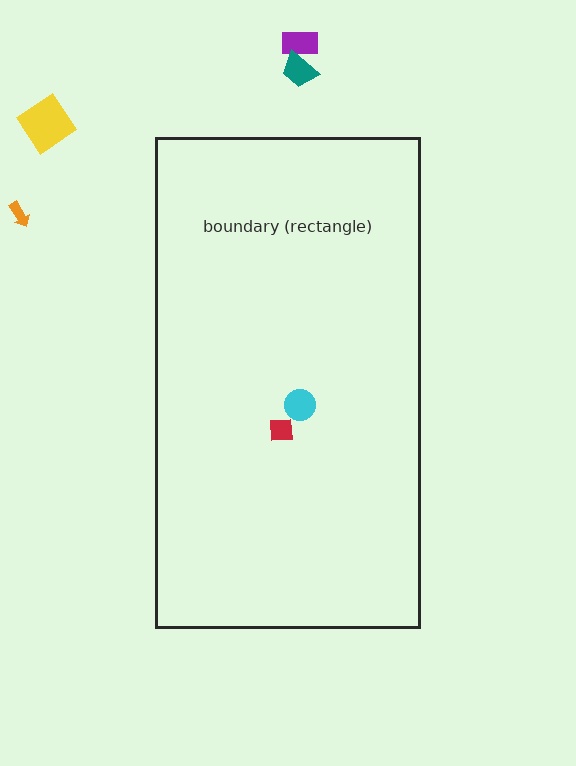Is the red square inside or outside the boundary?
Inside.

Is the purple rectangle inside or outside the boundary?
Outside.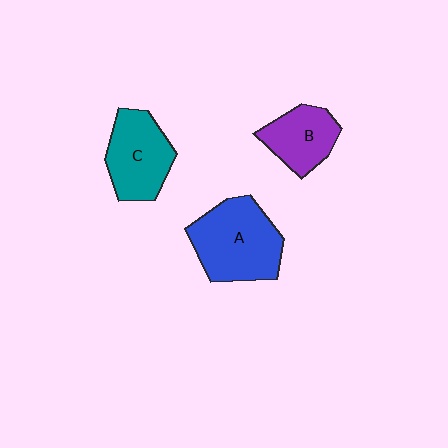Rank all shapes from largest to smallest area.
From largest to smallest: A (blue), C (teal), B (purple).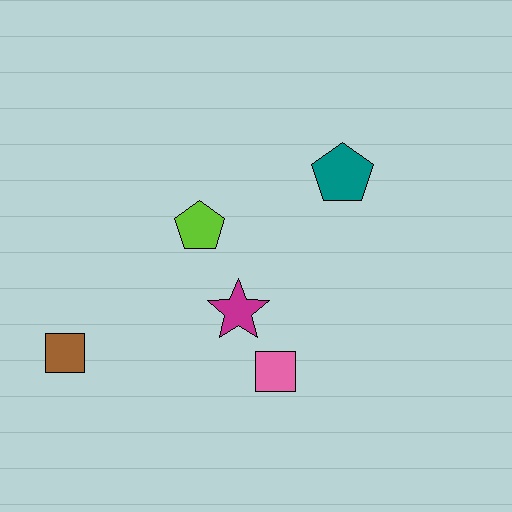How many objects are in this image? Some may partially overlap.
There are 5 objects.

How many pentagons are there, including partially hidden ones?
There are 2 pentagons.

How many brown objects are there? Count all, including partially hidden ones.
There is 1 brown object.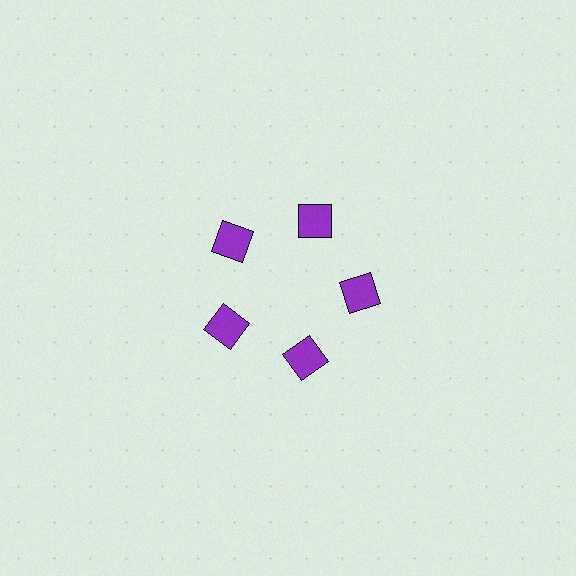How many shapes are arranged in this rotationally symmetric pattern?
There are 5 shapes, arranged in 5 groups of 1.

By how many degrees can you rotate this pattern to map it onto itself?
The pattern maps onto itself every 72 degrees of rotation.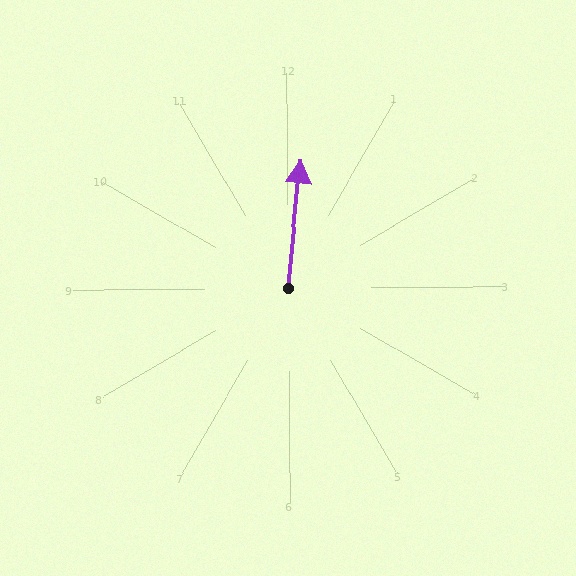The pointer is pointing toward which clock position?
Roughly 12 o'clock.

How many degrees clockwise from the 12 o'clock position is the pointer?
Approximately 6 degrees.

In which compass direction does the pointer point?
North.